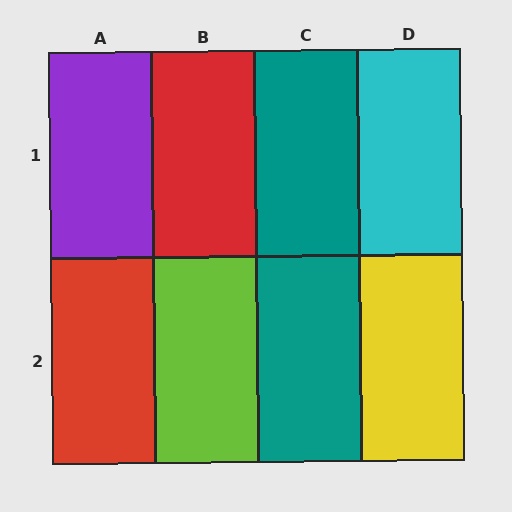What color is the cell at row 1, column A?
Purple.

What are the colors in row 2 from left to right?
Red, lime, teal, yellow.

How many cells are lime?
1 cell is lime.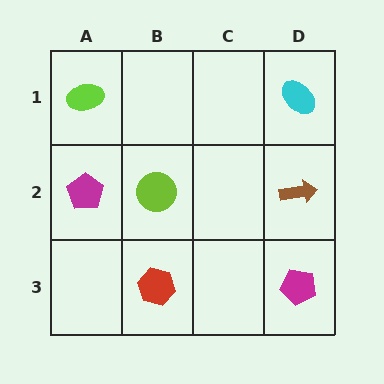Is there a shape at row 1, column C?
No, that cell is empty.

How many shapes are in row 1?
2 shapes.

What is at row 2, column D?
A brown arrow.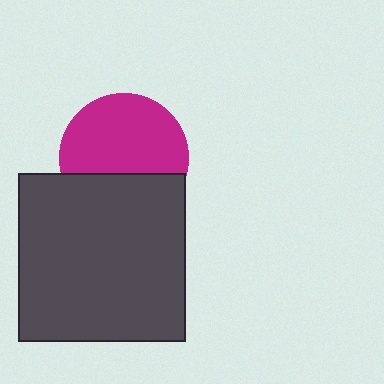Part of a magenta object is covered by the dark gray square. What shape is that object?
It is a circle.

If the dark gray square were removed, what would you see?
You would see the complete magenta circle.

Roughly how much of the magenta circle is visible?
Most of it is visible (roughly 65%).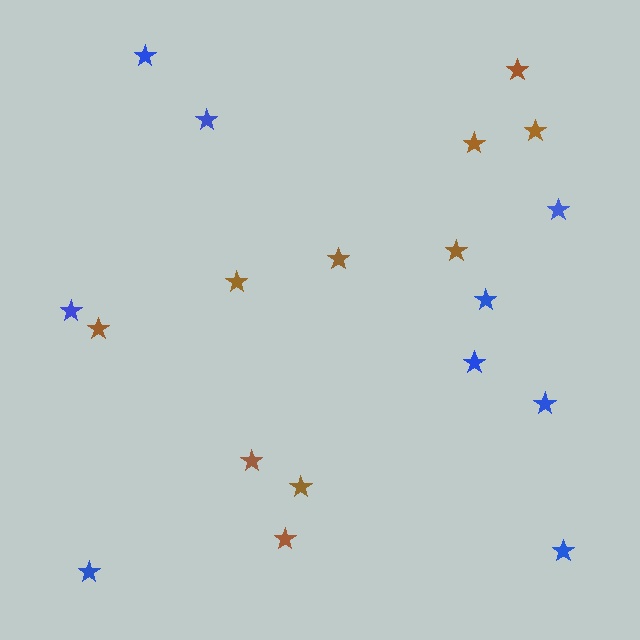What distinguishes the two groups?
There are 2 groups: one group of blue stars (9) and one group of brown stars (10).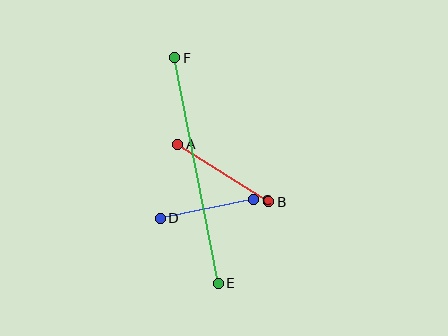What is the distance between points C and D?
The distance is approximately 95 pixels.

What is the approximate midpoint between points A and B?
The midpoint is at approximately (223, 173) pixels.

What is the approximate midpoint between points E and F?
The midpoint is at approximately (196, 171) pixels.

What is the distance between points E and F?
The distance is approximately 230 pixels.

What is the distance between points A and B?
The distance is approximately 108 pixels.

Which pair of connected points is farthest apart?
Points E and F are farthest apart.